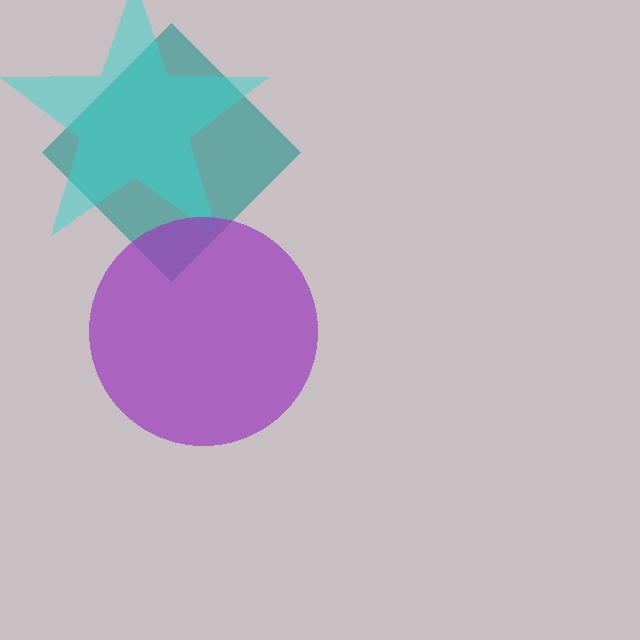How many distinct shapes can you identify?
There are 3 distinct shapes: a teal diamond, a cyan star, a purple circle.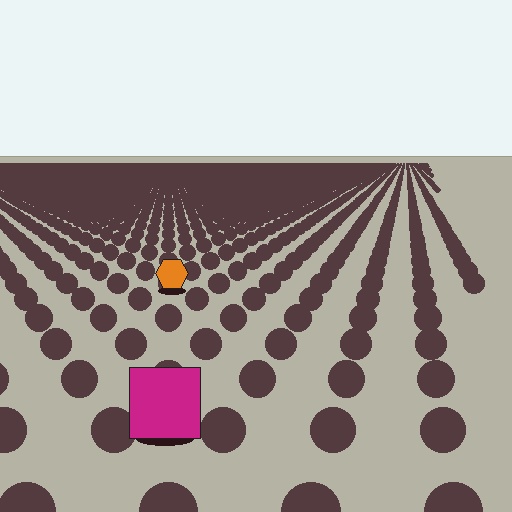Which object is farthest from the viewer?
The orange hexagon is farthest from the viewer. It appears smaller and the ground texture around it is denser.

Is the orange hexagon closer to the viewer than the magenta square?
No. The magenta square is closer — you can tell from the texture gradient: the ground texture is coarser near it.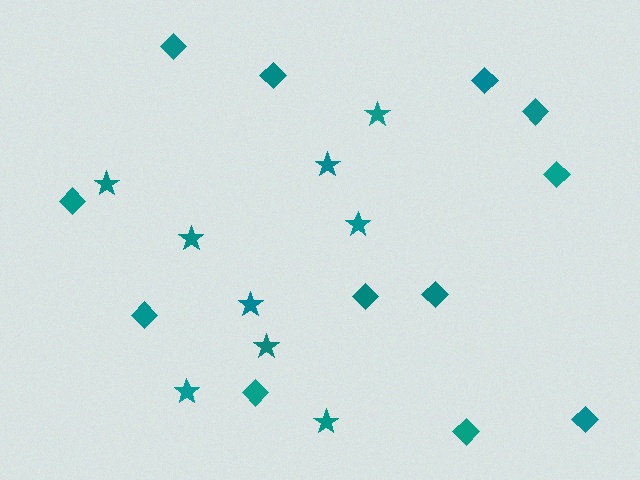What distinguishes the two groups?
There are 2 groups: one group of diamonds (12) and one group of stars (9).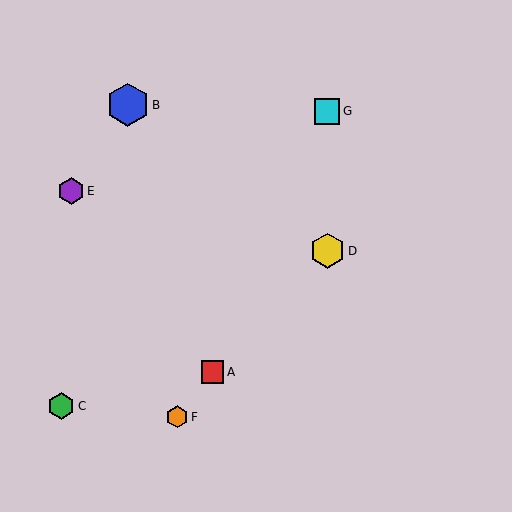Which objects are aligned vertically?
Objects D, G are aligned vertically.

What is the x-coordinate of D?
Object D is at x≈327.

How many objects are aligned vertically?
2 objects (D, G) are aligned vertically.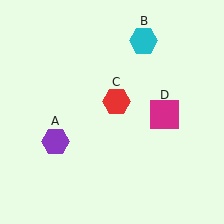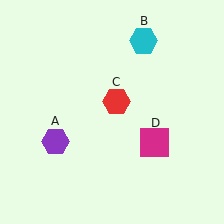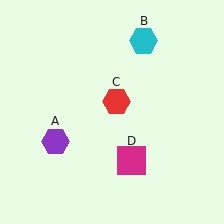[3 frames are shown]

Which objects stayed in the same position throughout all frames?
Purple hexagon (object A) and cyan hexagon (object B) and red hexagon (object C) remained stationary.